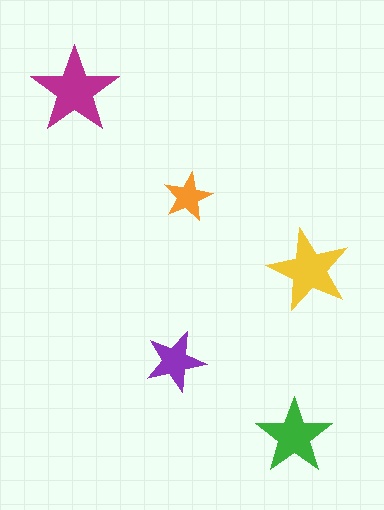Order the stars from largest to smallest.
the magenta one, the yellow one, the green one, the purple one, the orange one.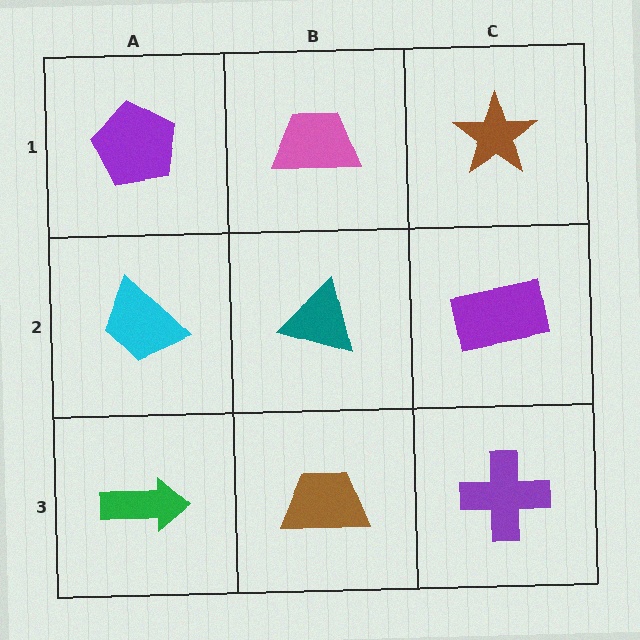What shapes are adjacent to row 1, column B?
A teal triangle (row 2, column B), a purple pentagon (row 1, column A), a brown star (row 1, column C).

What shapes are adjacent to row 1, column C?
A purple rectangle (row 2, column C), a pink trapezoid (row 1, column B).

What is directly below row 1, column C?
A purple rectangle.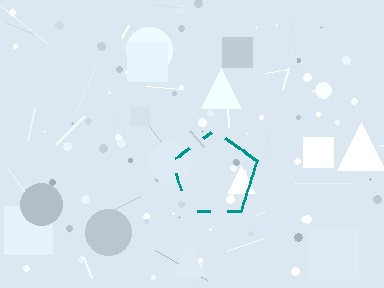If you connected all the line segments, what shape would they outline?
They would outline a pentagon.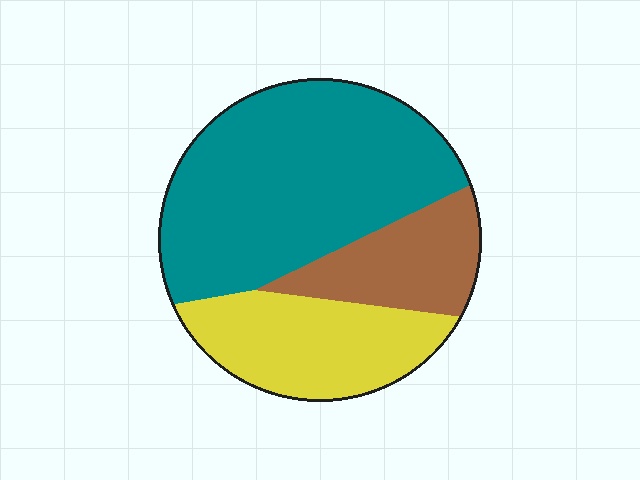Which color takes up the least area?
Brown, at roughly 20%.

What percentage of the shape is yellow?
Yellow takes up between a quarter and a half of the shape.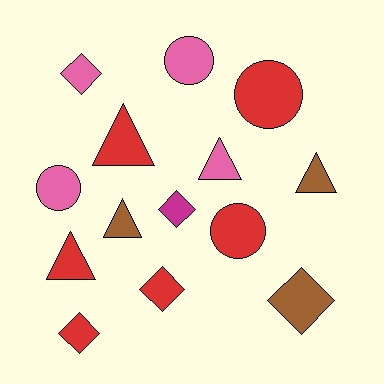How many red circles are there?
There are 2 red circles.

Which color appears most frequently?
Red, with 6 objects.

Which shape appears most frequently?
Diamond, with 5 objects.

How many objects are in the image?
There are 14 objects.